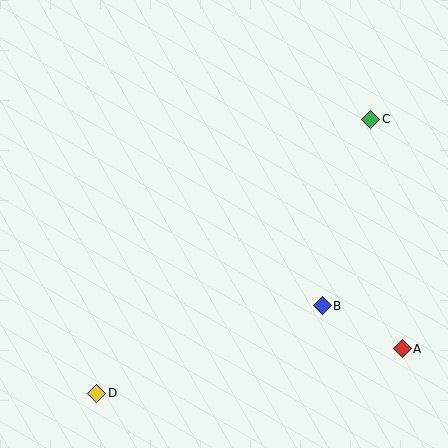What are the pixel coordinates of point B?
Point B is at (322, 306).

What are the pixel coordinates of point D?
Point D is at (97, 393).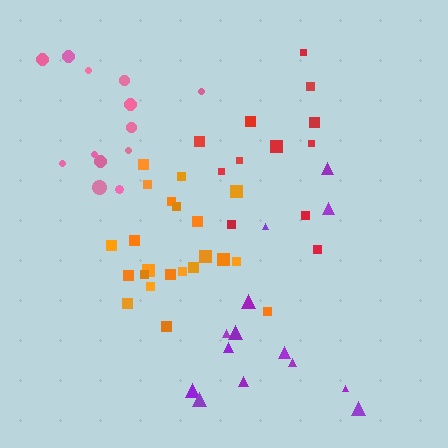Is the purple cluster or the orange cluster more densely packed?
Orange.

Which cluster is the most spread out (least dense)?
Purple.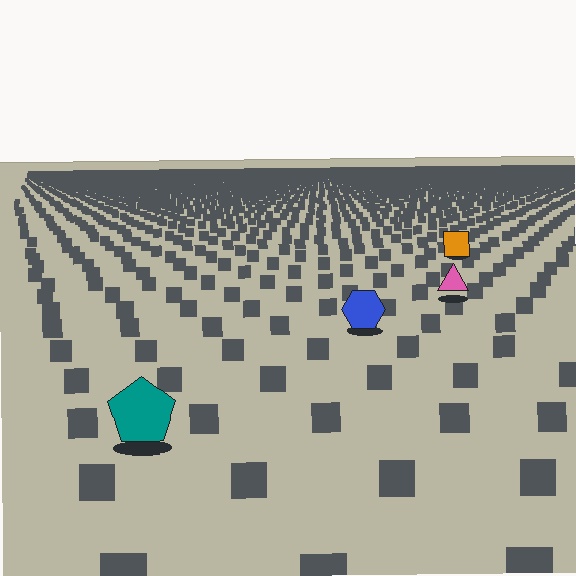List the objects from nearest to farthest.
From nearest to farthest: the teal pentagon, the blue hexagon, the pink triangle, the orange square.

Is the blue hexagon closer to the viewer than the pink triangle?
Yes. The blue hexagon is closer — you can tell from the texture gradient: the ground texture is coarser near it.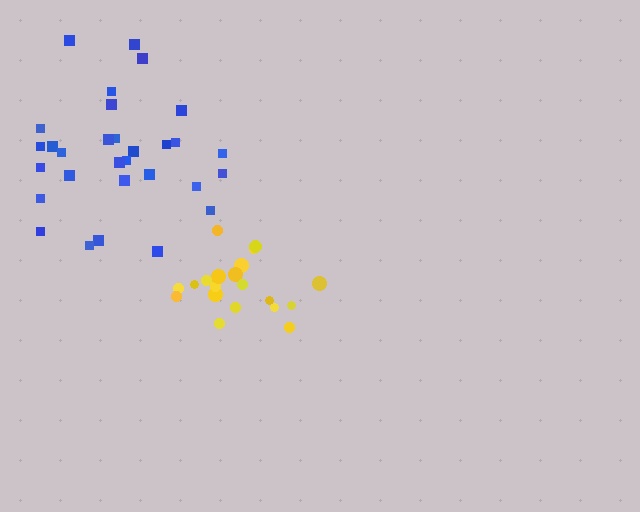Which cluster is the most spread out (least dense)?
Blue.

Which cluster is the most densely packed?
Yellow.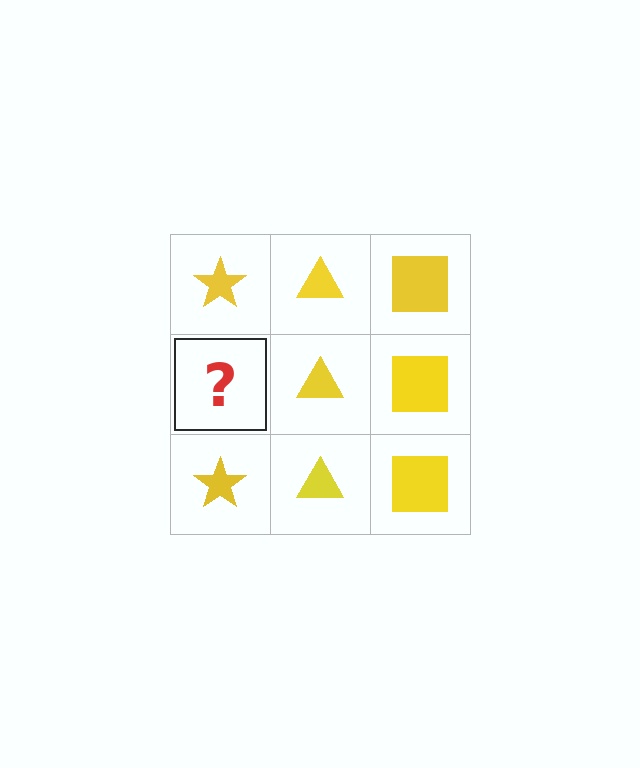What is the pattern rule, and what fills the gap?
The rule is that each column has a consistent shape. The gap should be filled with a yellow star.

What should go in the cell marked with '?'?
The missing cell should contain a yellow star.